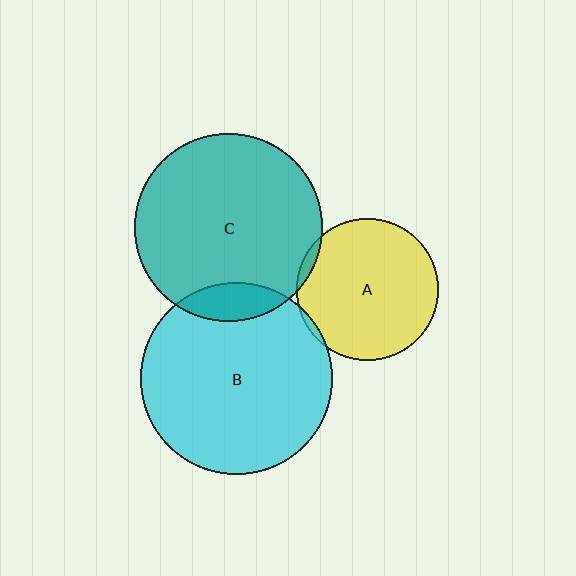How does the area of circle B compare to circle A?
Approximately 1.8 times.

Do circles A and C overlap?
Yes.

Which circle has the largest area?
Circle B (cyan).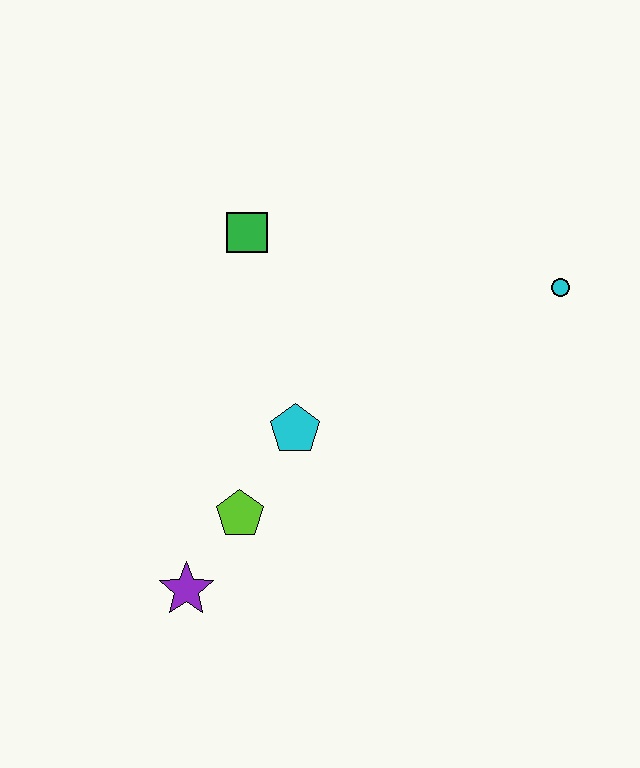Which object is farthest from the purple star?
The cyan circle is farthest from the purple star.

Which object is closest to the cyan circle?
The cyan pentagon is closest to the cyan circle.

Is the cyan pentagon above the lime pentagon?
Yes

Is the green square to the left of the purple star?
No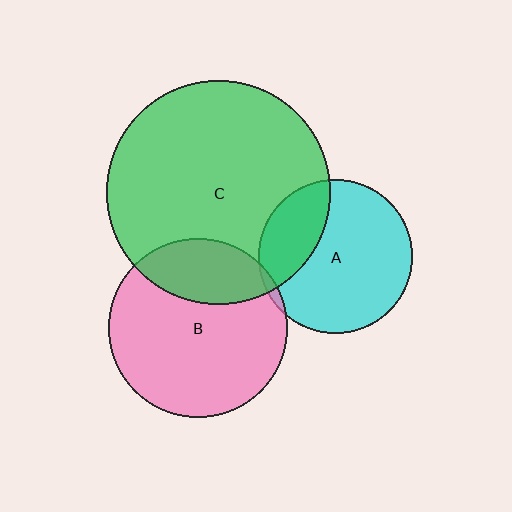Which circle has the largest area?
Circle C (green).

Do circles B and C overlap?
Yes.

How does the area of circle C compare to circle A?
Approximately 2.1 times.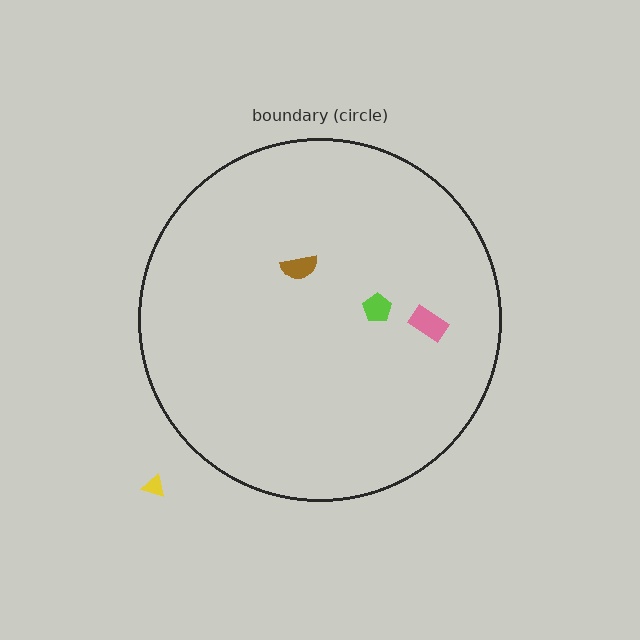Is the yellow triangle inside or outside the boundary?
Outside.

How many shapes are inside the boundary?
3 inside, 1 outside.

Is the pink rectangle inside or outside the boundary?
Inside.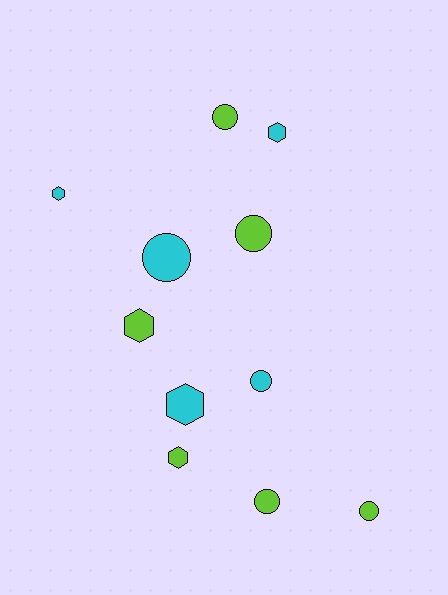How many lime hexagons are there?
There are 2 lime hexagons.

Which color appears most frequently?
Lime, with 6 objects.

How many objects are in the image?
There are 11 objects.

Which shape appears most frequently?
Circle, with 6 objects.